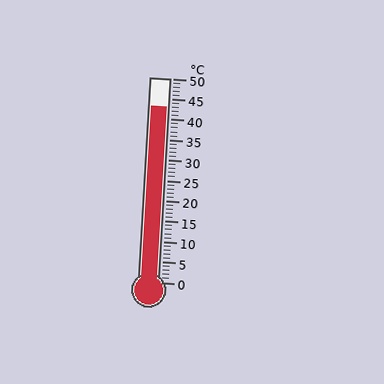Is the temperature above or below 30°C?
The temperature is above 30°C.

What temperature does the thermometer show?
The thermometer shows approximately 43°C.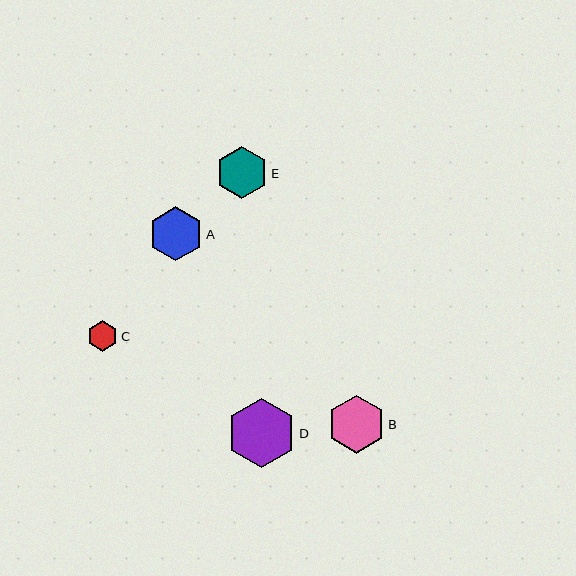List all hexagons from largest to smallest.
From largest to smallest: D, B, A, E, C.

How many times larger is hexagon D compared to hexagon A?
Hexagon D is approximately 1.3 times the size of hexagon A.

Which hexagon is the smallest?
Hexagon C is the smallest with a size of approximately 30 pixels.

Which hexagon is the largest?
Hexagon D is the largest with a size of approximately 69 pixels.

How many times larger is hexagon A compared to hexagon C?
Hexagon A is approximately 1.8 times the size of hexagon C.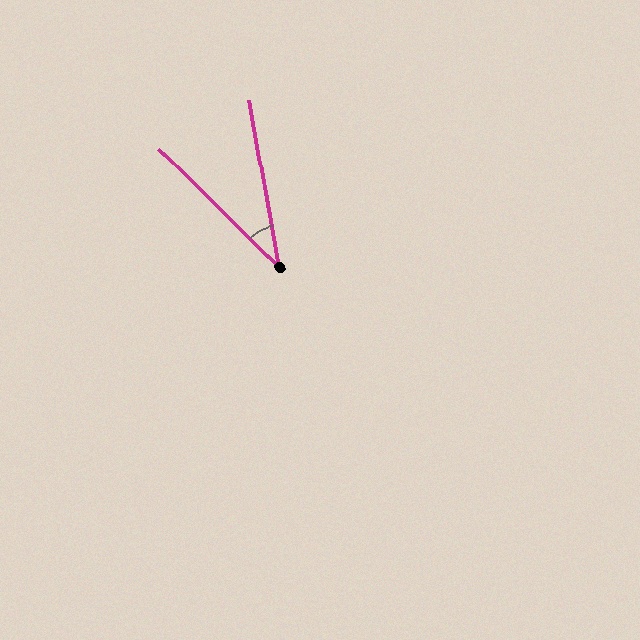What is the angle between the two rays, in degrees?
Approximately 35 degrees.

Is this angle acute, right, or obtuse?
It is acute.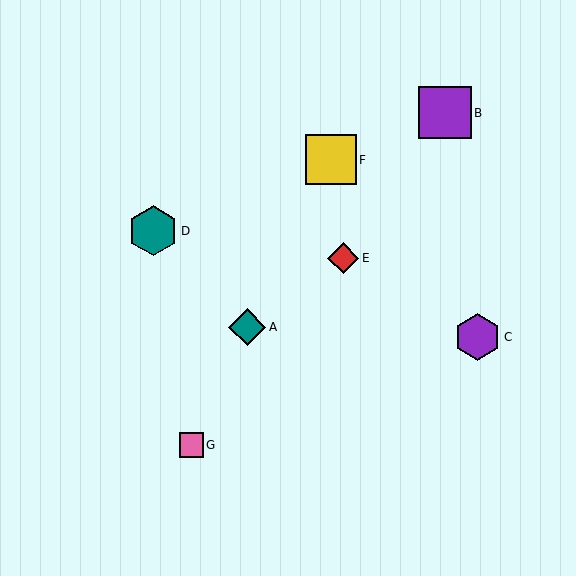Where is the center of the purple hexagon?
The center of the purple hexagon is at (478, 338).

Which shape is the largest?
The purple square (labeled B) is the largest.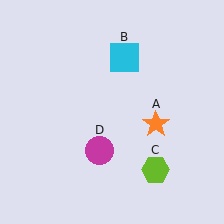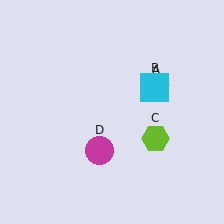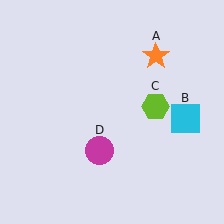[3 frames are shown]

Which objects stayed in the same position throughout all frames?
Magenta circle (object D) remained stationary.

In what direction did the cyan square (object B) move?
The cyan square (object B) moved down and to the right.